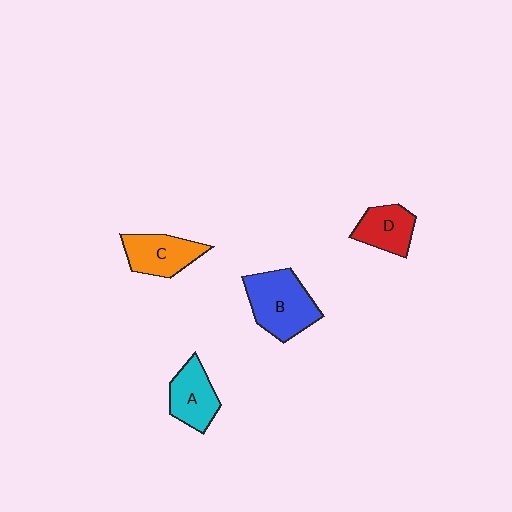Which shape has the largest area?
Shape B (blue).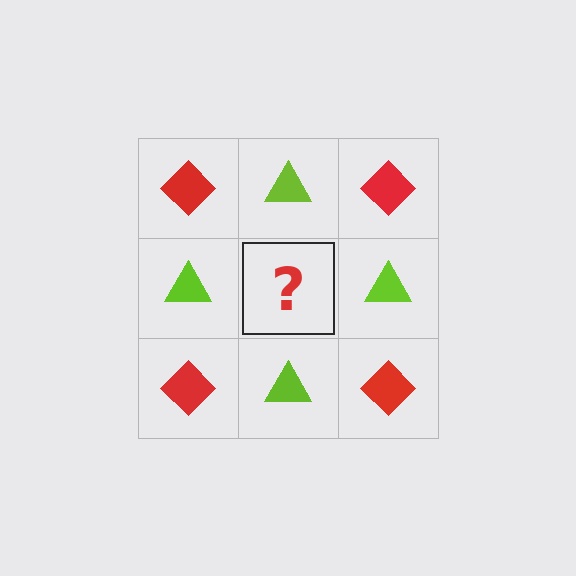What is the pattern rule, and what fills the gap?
The rule is that it alternates red diamond and lime triangle in a checkerboard pattern. The gap should be filled with a red diamond.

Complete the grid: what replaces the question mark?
The question mark should be replaced with a red diamond.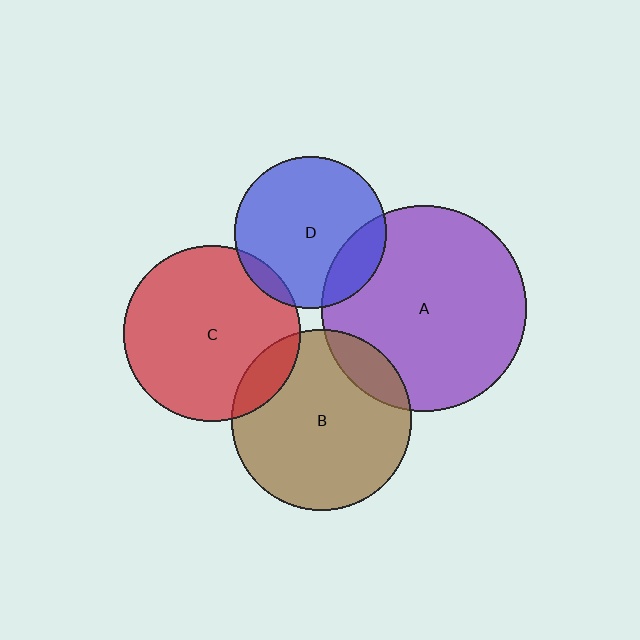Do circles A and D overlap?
Yes.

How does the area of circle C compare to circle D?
Approximately 1.3 times.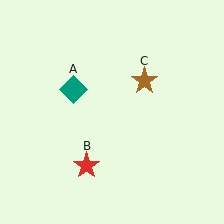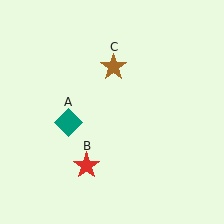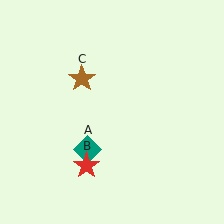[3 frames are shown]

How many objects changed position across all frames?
2 objects changed position: teal diamond (object A), brown star (object C).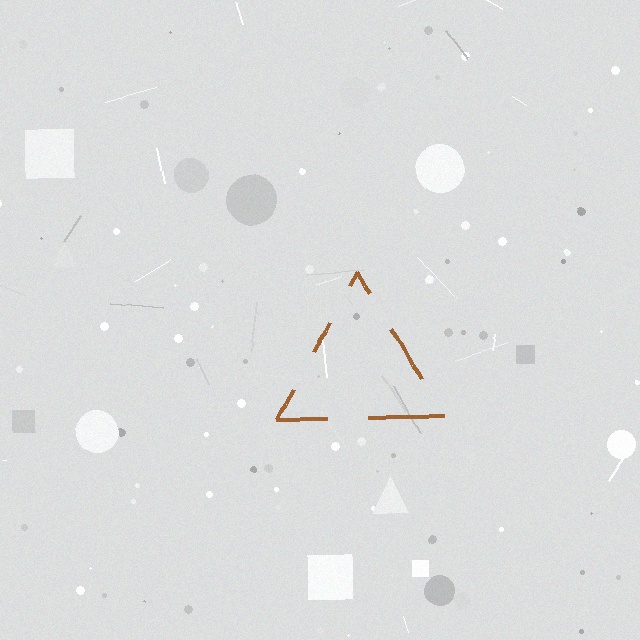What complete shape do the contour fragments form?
The contour fragments form a triangle.